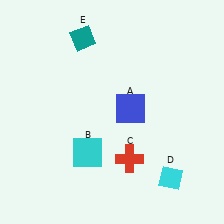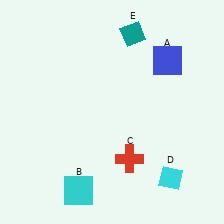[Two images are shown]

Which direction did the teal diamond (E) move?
The teal diamond (E) moved right.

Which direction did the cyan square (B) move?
The cyan square (B) moved down.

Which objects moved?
The objects that moved are: the blue square (A), the cyan square (B), the teal diamond (E).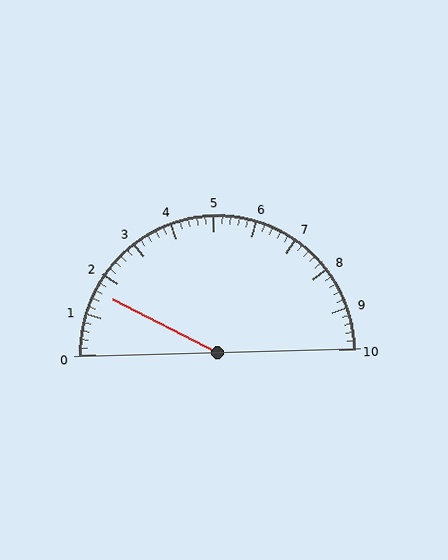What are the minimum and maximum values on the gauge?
The gauge ranges from 0 to 10.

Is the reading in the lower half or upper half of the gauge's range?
The reading is in the lower half of the range (0 to 10).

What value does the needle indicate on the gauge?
The needle indicates approximately 1.6.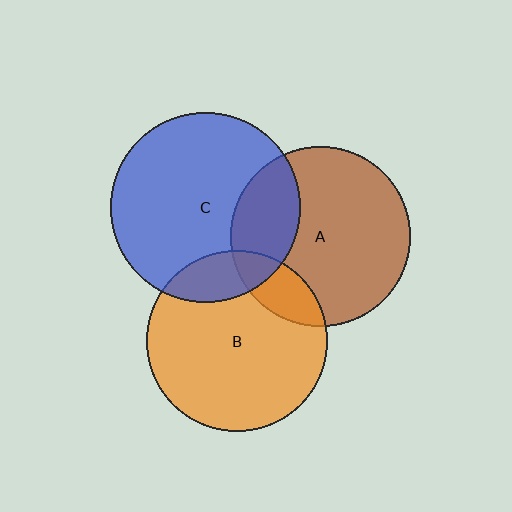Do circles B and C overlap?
Yes.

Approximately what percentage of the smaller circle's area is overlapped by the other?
Approximately 15%.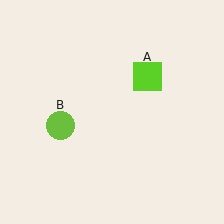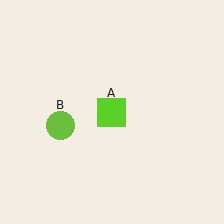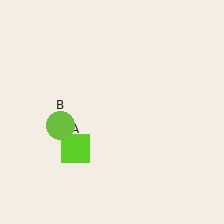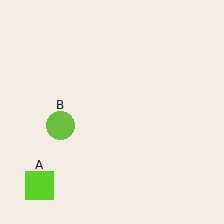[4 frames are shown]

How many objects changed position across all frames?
1 object changed position: lime square (object A).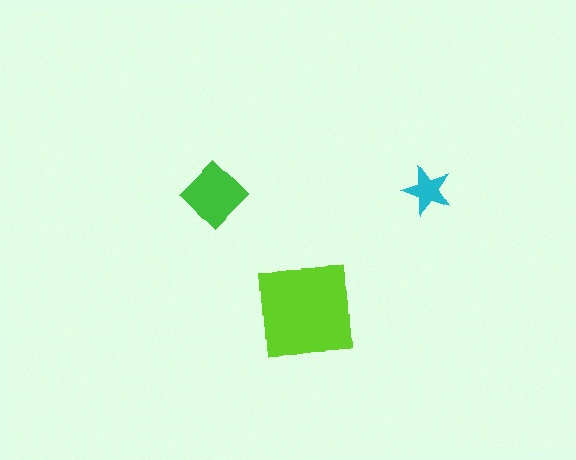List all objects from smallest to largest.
The cyan star, the green diamond, the lime square.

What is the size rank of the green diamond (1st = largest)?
2nd.